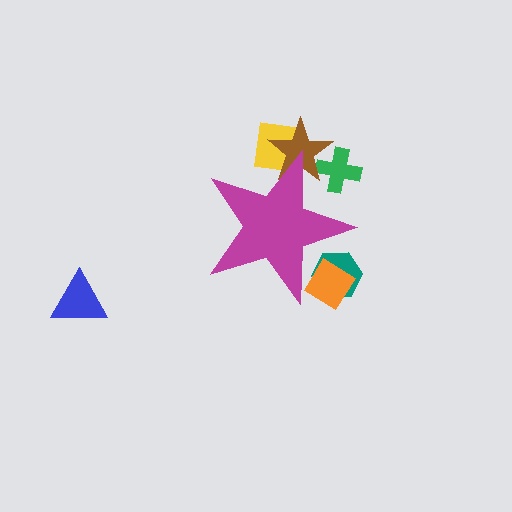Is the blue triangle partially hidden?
No, the blue triangle is fully visible.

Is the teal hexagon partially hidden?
Yes, the teal hexagon is partially hidden behind the magenta star.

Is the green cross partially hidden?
Yes, the green cross is partially hidden behind the magenta star.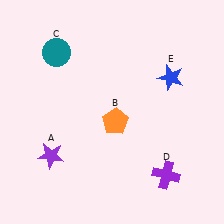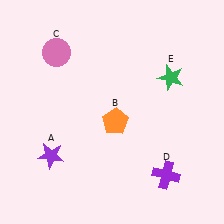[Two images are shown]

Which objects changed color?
C changed from teal to pink. E changed from blue to green.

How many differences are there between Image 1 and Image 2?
There are 2 differences between the two images.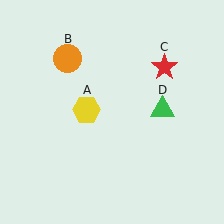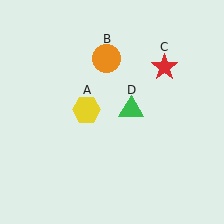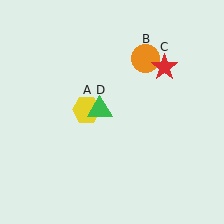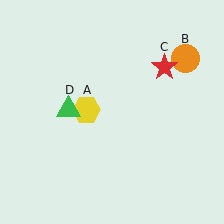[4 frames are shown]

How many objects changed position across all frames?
2 objects changed position: orange circle (object B), green triangle (object D).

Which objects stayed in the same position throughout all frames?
Yellow hexagon (object A) and red star (object C) remained stationary.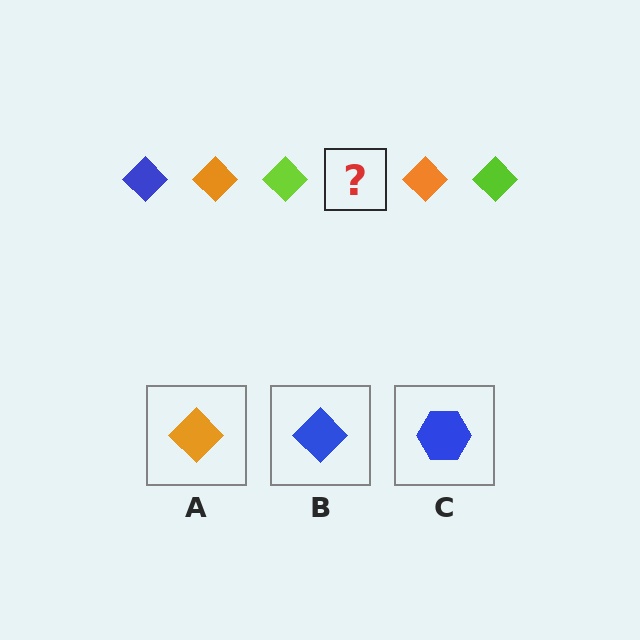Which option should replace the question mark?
Option B.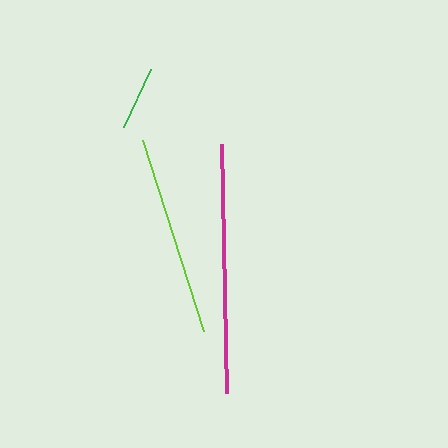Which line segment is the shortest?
The green line is the shortest at approximately 64 pixels.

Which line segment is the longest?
The magenta line is the longest at approximately 250 pixels.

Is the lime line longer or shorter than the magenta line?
The magenta line is longer than the lime line.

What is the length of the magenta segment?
The magenta segment is approximately 250 pixels long.